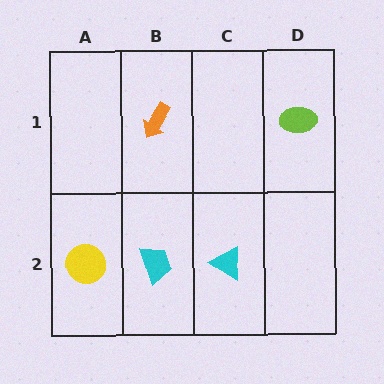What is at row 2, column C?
A cyan triangle.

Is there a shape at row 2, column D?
No, that cell is empty.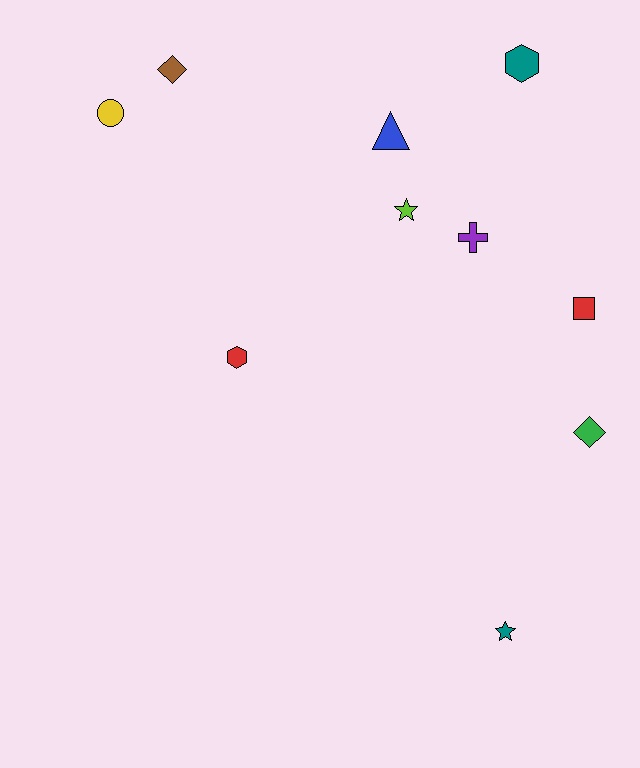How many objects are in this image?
There are 10 objects.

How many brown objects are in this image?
There is 1 brown object.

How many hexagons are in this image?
There are 2 hexagons.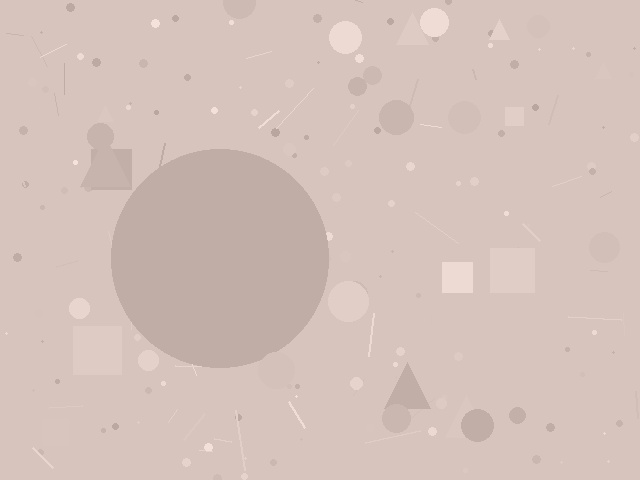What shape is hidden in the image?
A circle is hidden in the image.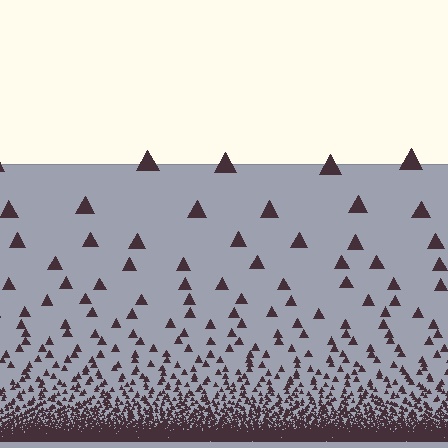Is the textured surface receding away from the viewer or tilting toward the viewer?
The surface appears to tilt toward the viewer. Texture elements get larger and sparser toward the top.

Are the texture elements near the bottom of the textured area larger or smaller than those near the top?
Smaller. The gradient is inverted — elements near the bottom are smaller and denser.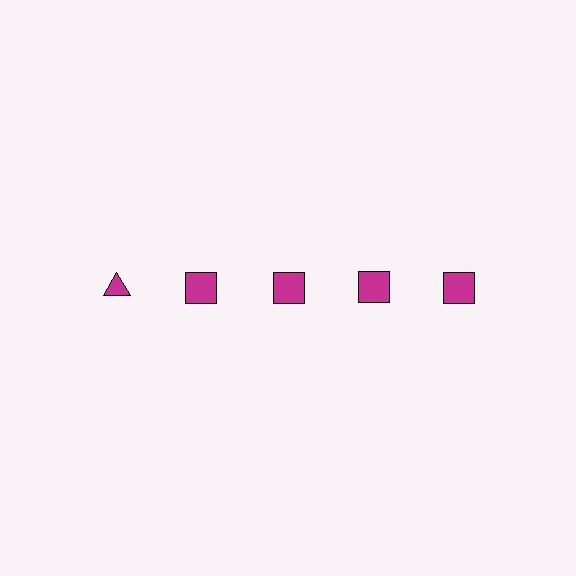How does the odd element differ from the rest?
It has a different shape: triangle instead of square.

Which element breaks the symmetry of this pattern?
The magenta triangle in the top row, leftmost column breaks the symmetry. All other shapes are magenta squares.